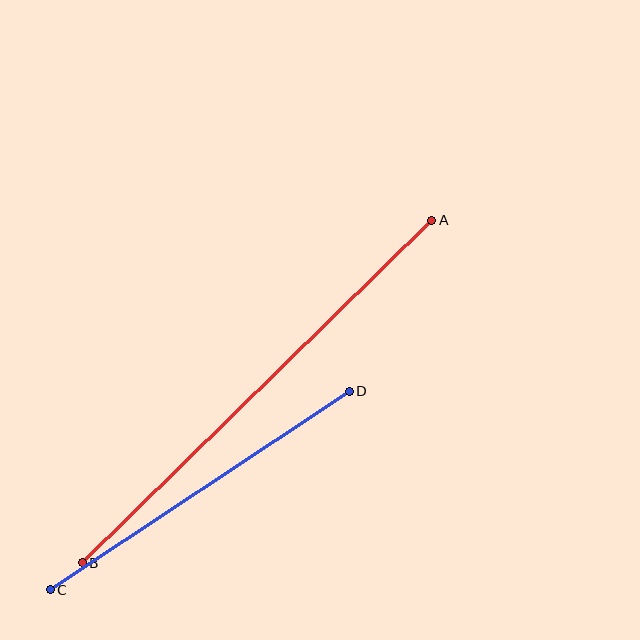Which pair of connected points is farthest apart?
Points A and B are farthest apart.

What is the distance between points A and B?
The distance is approximately 489 pixels.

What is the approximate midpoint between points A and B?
The midpoint is at approximately (257, 392) pixels.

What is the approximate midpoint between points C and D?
The midpoint is at approximately (200, 491) pixels.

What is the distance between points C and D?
The distance is approximately 359 pixels.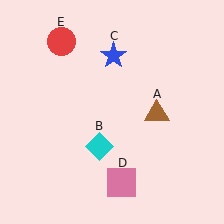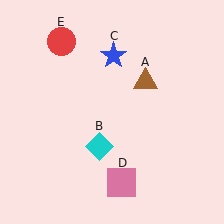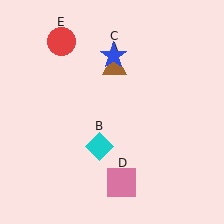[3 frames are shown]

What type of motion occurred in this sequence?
The brown triangle (object A) rotated counterclockwise around the center of the scene.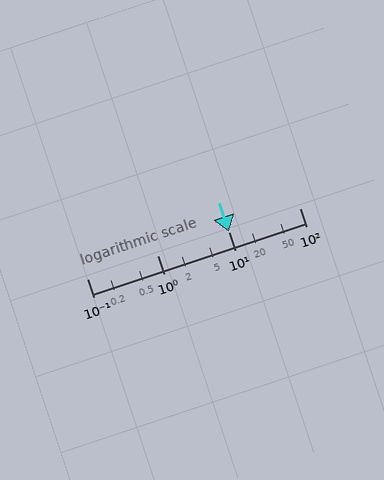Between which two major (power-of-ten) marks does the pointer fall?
The pointer is between 10 and 100.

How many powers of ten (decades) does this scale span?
The scale spans 3 decades, from 0.1 to 100.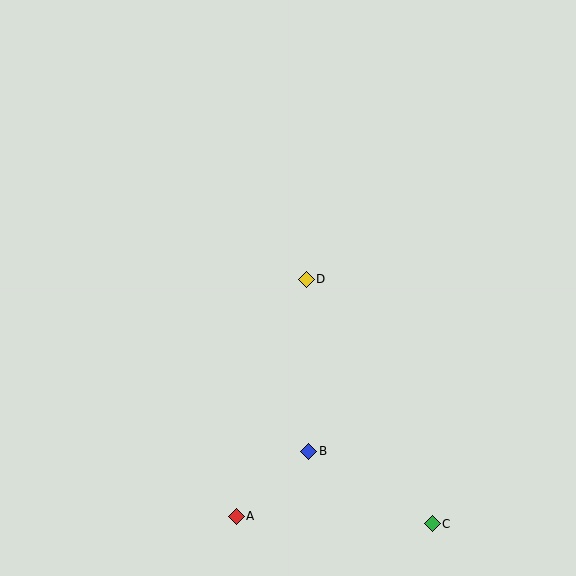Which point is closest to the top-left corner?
Point D is closest to the top-left corner.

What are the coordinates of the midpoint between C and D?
The midpoint between C and D is at (369, 401).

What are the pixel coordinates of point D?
Point D is at (306, 279).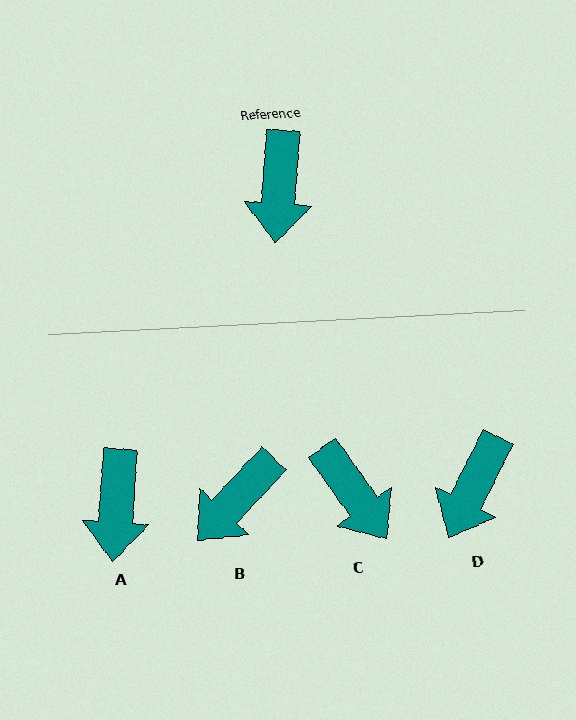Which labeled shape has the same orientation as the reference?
A.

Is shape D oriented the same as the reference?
No, it is off by about 22 degrees.